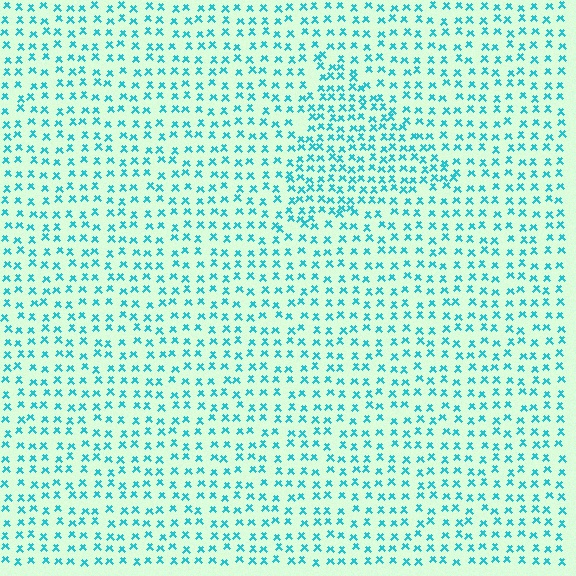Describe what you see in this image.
The image contains small cyan elements arranged at two different densities. A triangle-shaped region is visible where the elements are more densely packed than the surrounding area.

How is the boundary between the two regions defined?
The boundary is defined by a change in element density (approximately 1.6x ratio). All elements are the same color, size, and shape.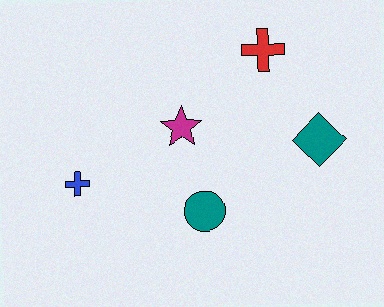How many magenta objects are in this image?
There is 1 magenta object.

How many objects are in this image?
There are 5 objects.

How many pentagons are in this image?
There are no pentagons.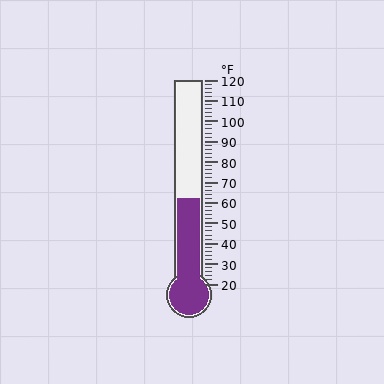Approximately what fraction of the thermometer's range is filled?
The thermometer is filled to approximately 40% of its range.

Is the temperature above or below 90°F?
The temperature is below 90°F.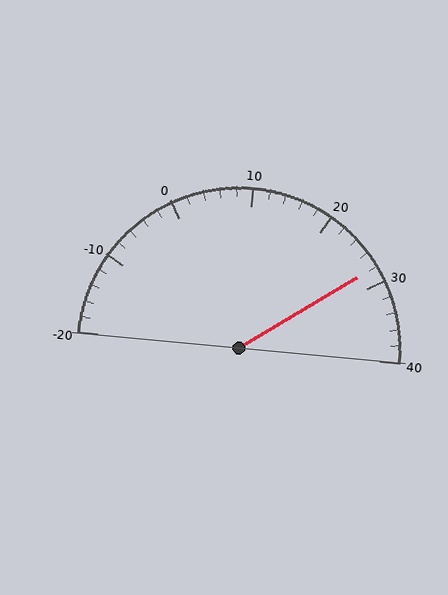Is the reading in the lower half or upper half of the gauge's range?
The reading is in the upper half of the range (-20 to 40).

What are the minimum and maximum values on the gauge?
The gauge ranges from -20 to 40.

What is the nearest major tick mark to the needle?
The nearest major tick mark is 30.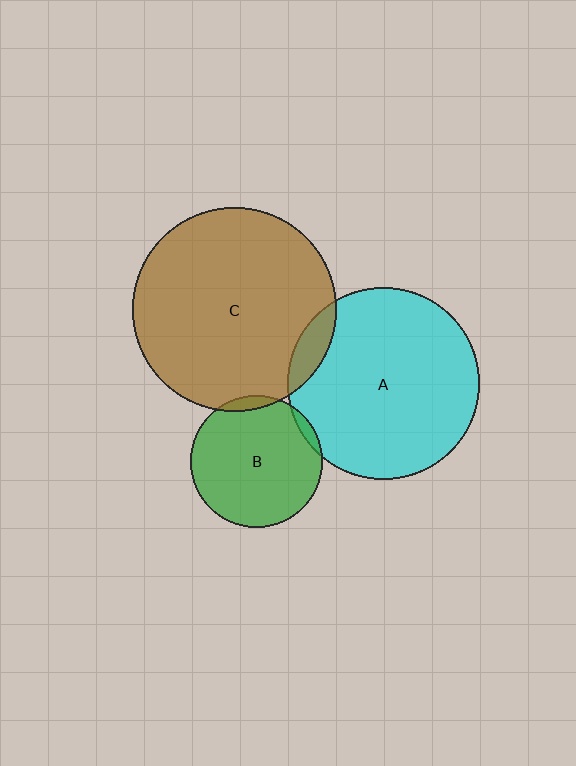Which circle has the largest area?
Circle C (brown).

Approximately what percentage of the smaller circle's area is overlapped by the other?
Approximately 5%.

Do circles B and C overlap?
Yes.